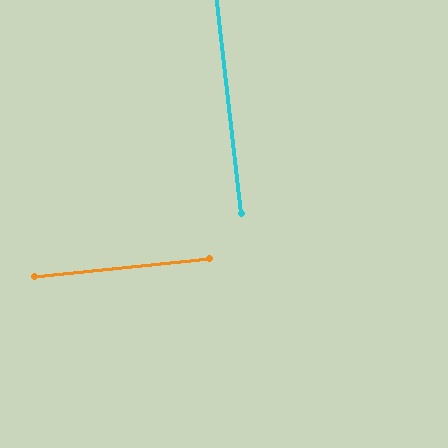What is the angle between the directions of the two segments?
Approximately 90 degrees.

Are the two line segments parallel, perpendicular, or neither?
Perpendicular — they meet at approximately 90°.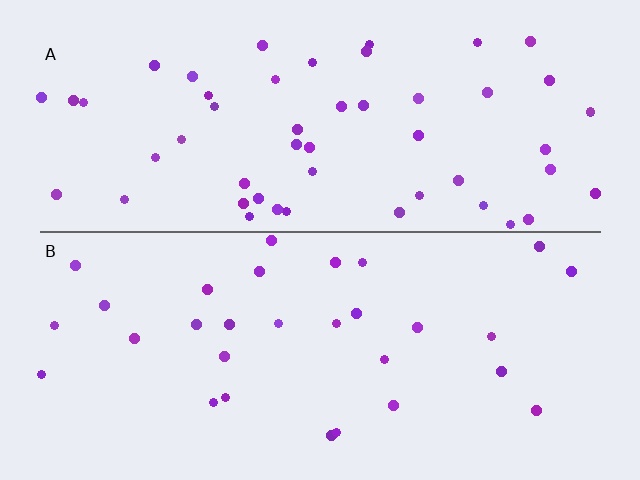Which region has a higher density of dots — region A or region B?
A (the top).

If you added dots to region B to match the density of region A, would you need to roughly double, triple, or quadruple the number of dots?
Approximately double.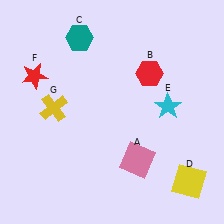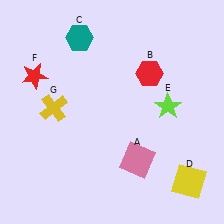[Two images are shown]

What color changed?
The star (E) changed from cyan in Image 1 to lime in Image 2.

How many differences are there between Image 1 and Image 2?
There is 1 difference between the two images.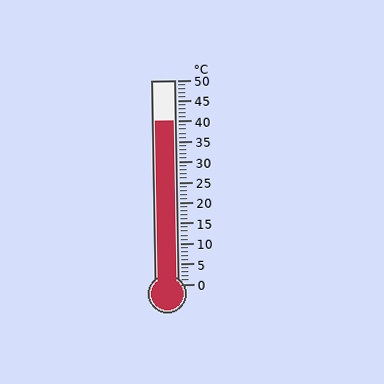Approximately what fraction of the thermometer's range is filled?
The thermometer is filled to approximately 80% of its range.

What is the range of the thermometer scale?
The thermometer scale ranges from 0°C to 50°C.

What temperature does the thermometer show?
The thermometer shows approximately 40°C.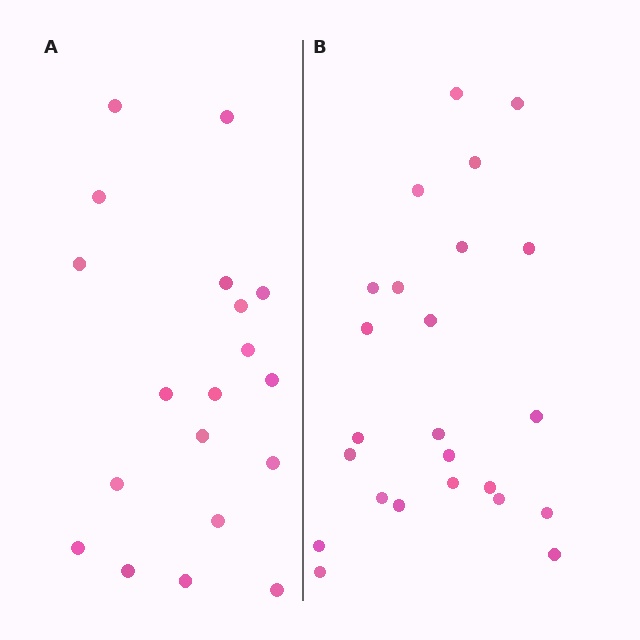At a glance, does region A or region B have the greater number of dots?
Region B (the right region) has more dots.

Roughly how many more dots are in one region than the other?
Region B has about 5 more dots than region A.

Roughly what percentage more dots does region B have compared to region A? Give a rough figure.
About 25% more.